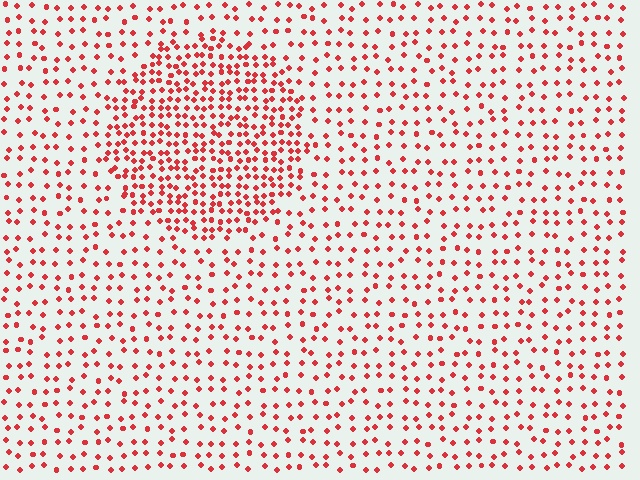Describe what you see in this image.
The image contains small red elements arranged at two different densities. A circle-shaped region is visible where the elements are more densely packed than the surrounding area.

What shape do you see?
I see a circle.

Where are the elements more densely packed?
The elements are more densely packed inside the circle boundary.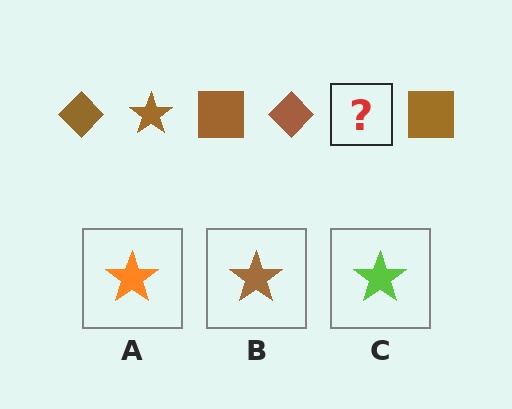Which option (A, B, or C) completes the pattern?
B.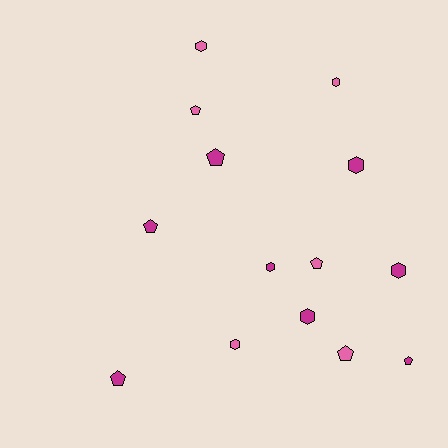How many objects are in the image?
There are 14 objects.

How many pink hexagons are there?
There are 3 pink hexagons.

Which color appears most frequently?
Magenta, with 8 objects.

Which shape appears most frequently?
Pentagon, with 7 objects.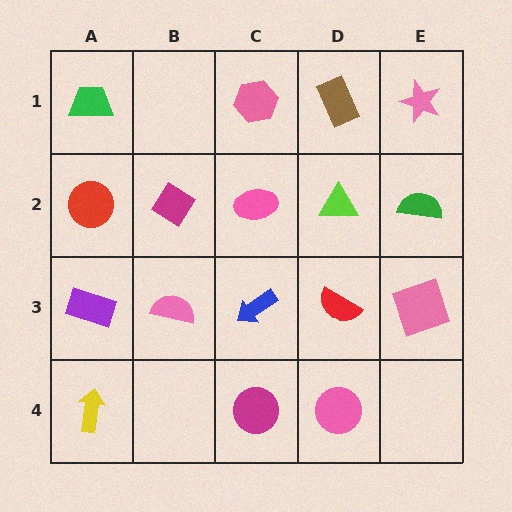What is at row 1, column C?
A pink hexagon.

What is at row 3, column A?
A purple rectangle.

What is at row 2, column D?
A lime triangle.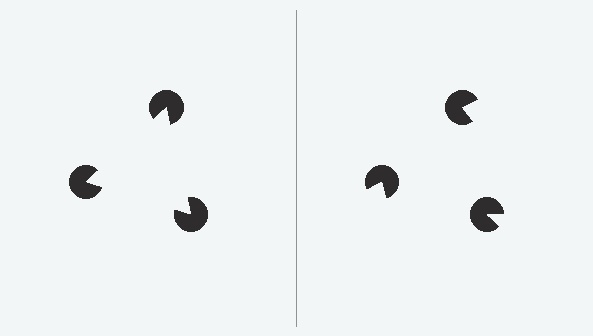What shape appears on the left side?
An illusory triangle.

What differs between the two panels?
The pac-man discs are positioned identically on both sides; only the wedge orientations differ. On the left they align to a triangle; on the right they are misaligned.